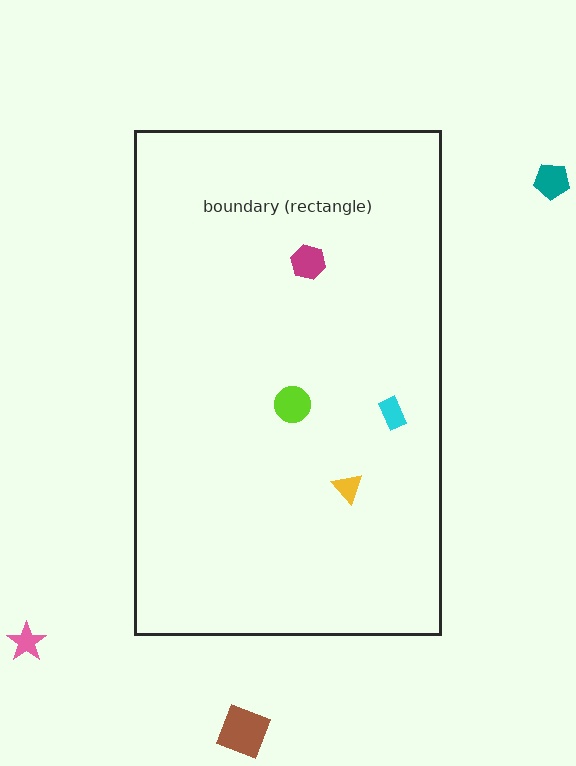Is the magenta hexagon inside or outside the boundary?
Inside.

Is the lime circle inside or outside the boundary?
Inside.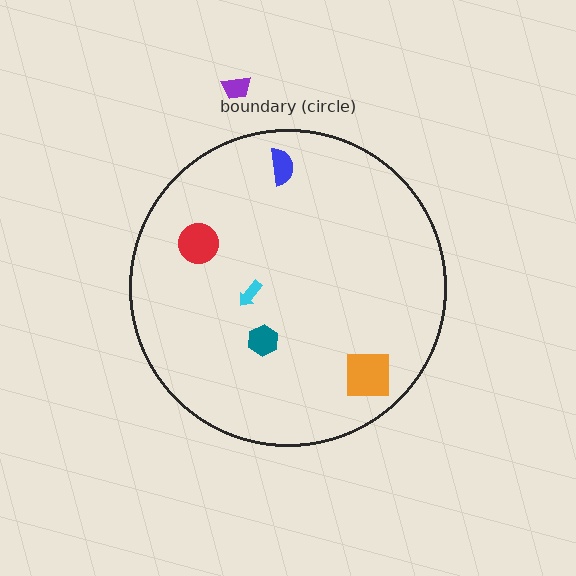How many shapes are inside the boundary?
5 inside, 1 outside.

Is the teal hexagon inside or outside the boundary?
Inside.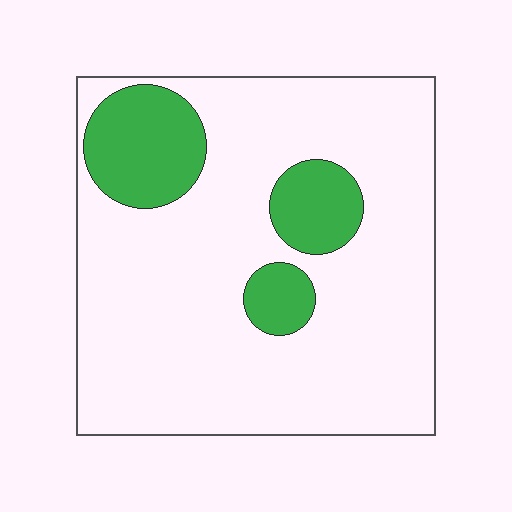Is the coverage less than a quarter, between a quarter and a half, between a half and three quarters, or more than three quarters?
Less than a quarter.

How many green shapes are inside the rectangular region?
3.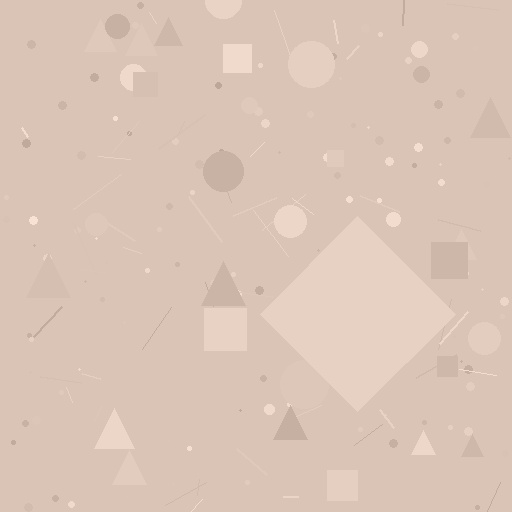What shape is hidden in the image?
A diamond is hidden in the image.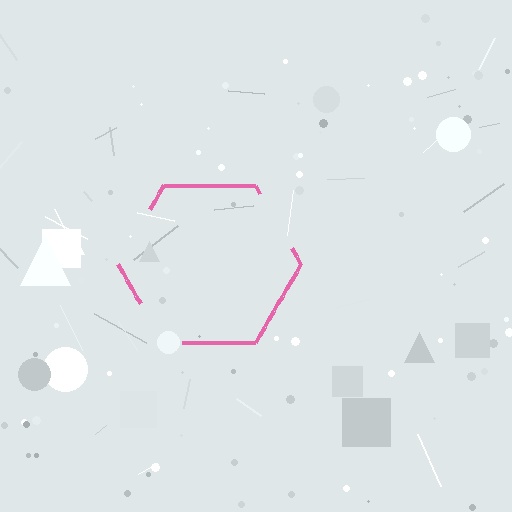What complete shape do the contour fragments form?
The contour fragments form a hexagon.